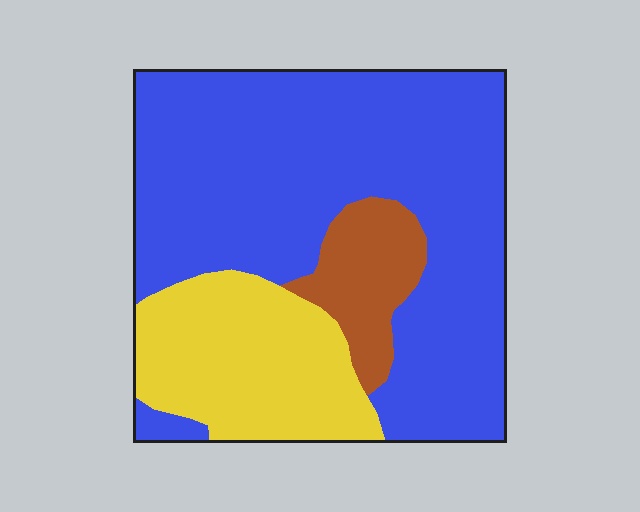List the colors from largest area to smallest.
From largest to smallest: blue, yellow, brown.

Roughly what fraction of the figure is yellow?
Yellow takes up about one quarter (1/4) of the figure.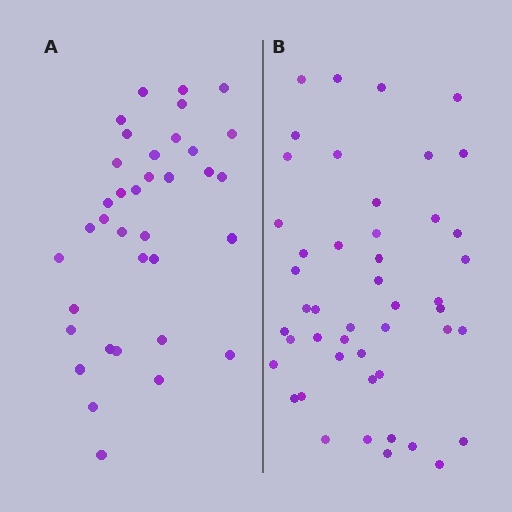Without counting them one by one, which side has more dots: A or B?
Region B (the right region) has more dots.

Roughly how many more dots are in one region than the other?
Region B has roughly 12 or so more dots than region A.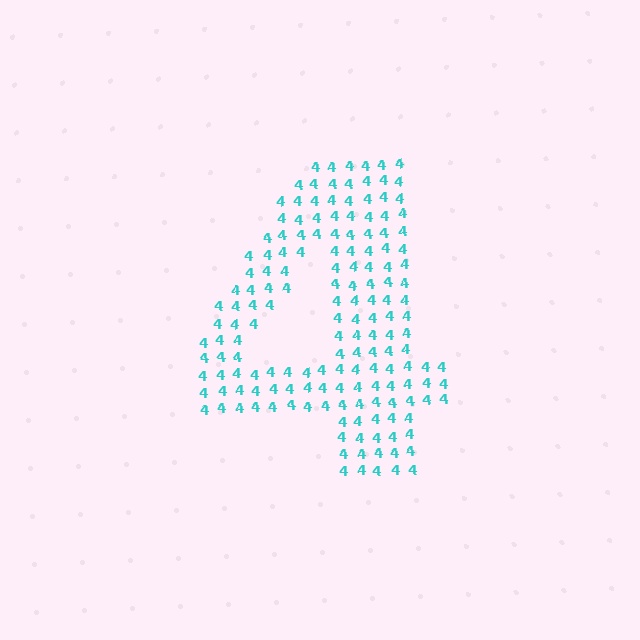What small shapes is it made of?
It is made of small digit 4's.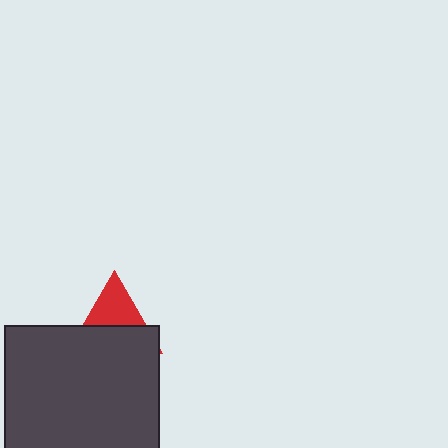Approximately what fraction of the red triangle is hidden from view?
Roughly 56% of the red triangle is hidden behind the dark gray square.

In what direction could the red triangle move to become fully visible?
The red triangle could move up. That would shift it out from behind the dark gray square entirely.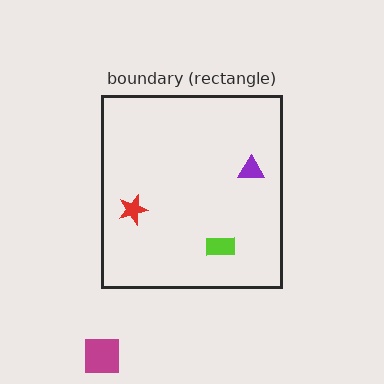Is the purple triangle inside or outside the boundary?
Inside.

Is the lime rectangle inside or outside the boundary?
Inside.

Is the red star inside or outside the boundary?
Inside.